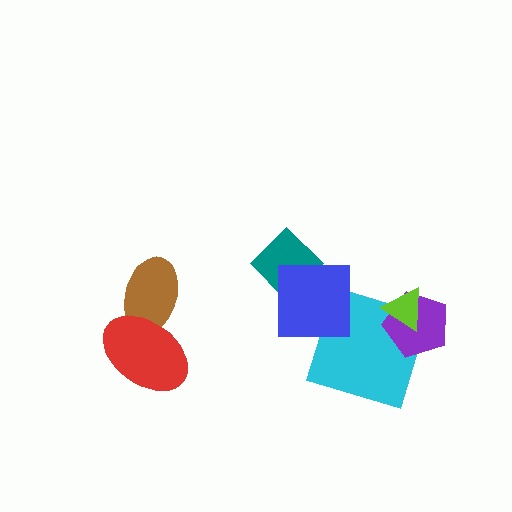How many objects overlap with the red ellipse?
1 object overlaps with the red ellipse.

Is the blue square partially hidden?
No, no other shape covers it.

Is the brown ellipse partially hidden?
Yes, it is partially covered by another shape.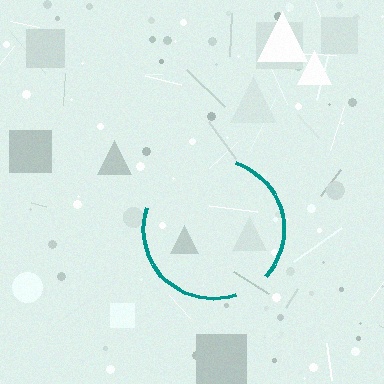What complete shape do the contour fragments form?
The contour fragments form a circle.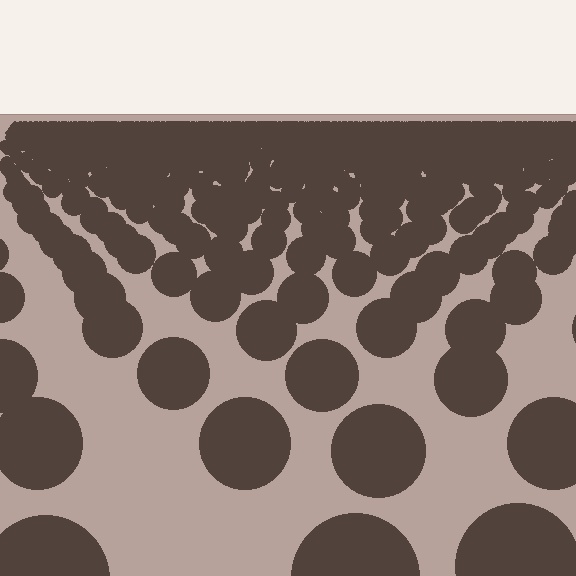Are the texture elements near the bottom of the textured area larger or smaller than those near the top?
Larger. Near the bottom, elements are closer to the viewer and appear at a bigger on-screen size.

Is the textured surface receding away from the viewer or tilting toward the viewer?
The surface is receding away from the viewer. Texture elements get smaller and denser toward the top.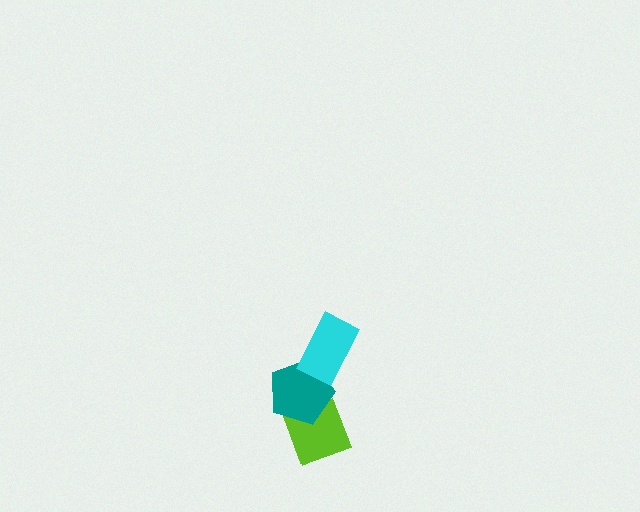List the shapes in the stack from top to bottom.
From top to bottom: the cyan rectangle, the teal pentagon, the lime diamond.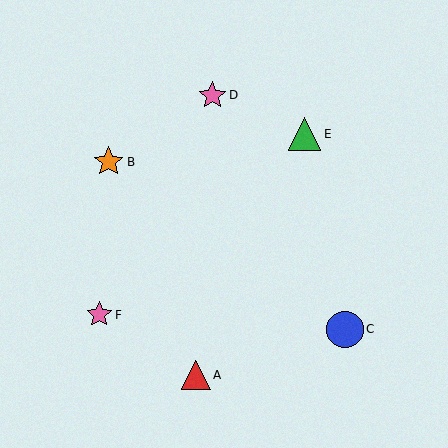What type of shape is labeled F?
Shape F is a pink star.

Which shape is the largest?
The blue circle (labeled C) is the largest.